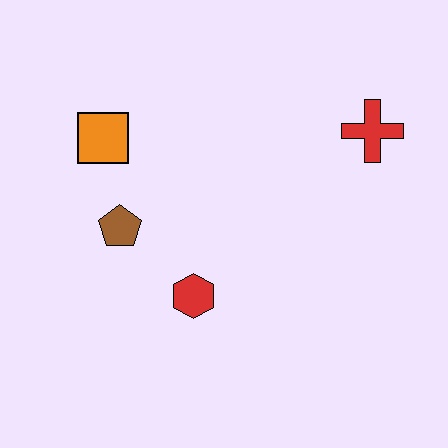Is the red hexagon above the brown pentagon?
No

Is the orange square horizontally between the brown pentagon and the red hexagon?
No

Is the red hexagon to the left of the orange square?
No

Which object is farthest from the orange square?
The red cross is farthest from the orange square.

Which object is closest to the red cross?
The red hexagon is closest to the red cross.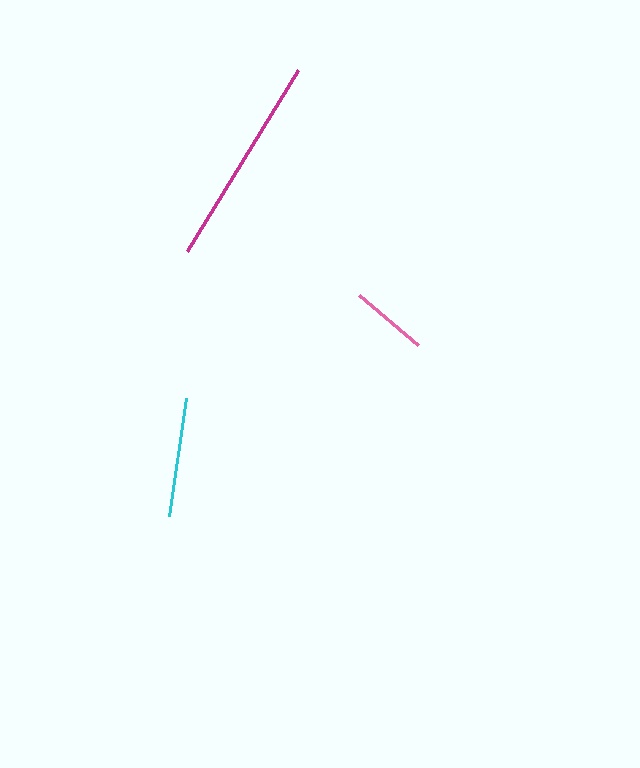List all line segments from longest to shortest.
From longest to shortest: magenta, cyan, pink.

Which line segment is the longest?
The magenta line is the longest at approximately 213 pixels.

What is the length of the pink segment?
The pink segment is approximately 77 pixels long.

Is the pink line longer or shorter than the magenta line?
The magenta line is longer than the pink line.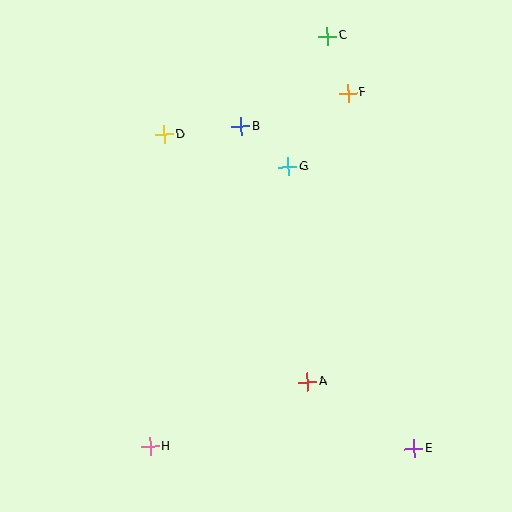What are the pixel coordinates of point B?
Point B is at (241, 126).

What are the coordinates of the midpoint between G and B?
The midpoint between G and B is at (265, 147).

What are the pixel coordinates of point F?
Point F is at (348, 93).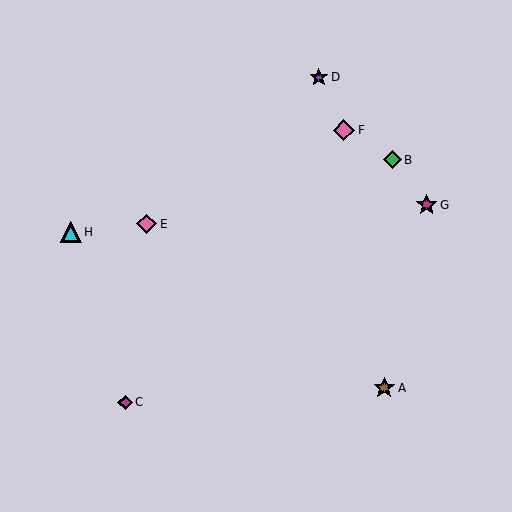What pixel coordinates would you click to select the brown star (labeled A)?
Click at (384, 388) to select the brown star A.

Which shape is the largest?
The pink diamond (labeled F) is the largest.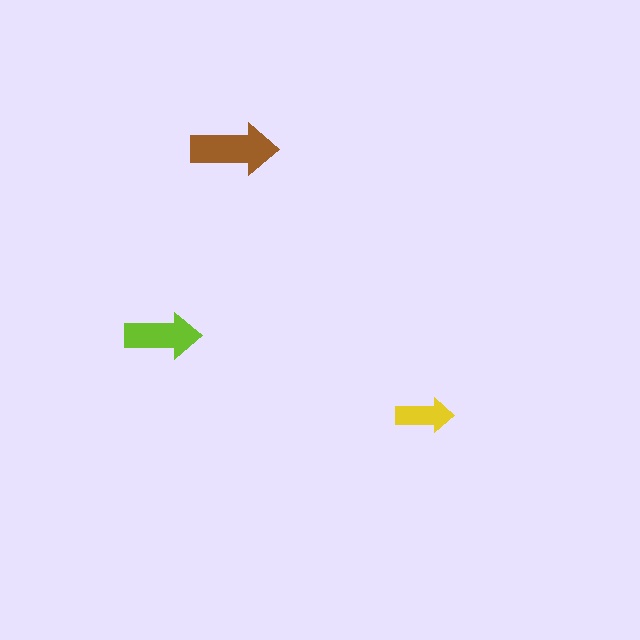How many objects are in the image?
There are 3 objects in the image.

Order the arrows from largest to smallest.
the brown one, the lime one, the yellow one.